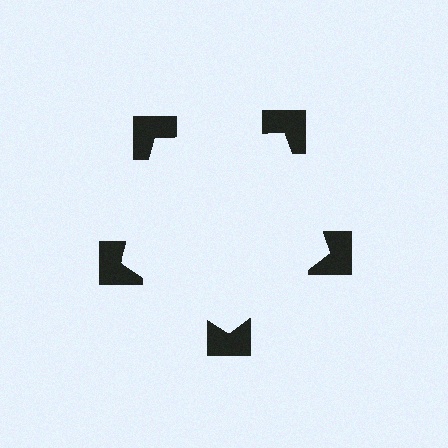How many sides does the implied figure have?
5 sides.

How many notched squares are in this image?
There are 5 — one at each vertex of the illusory pentagon.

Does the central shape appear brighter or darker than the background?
It typically appears slightly brighter than the background, even though no actual brightness change is drawn.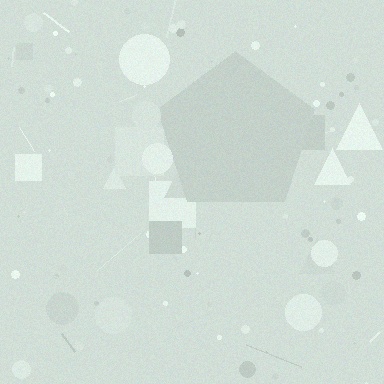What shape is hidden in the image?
A pentagon is hidden in the image.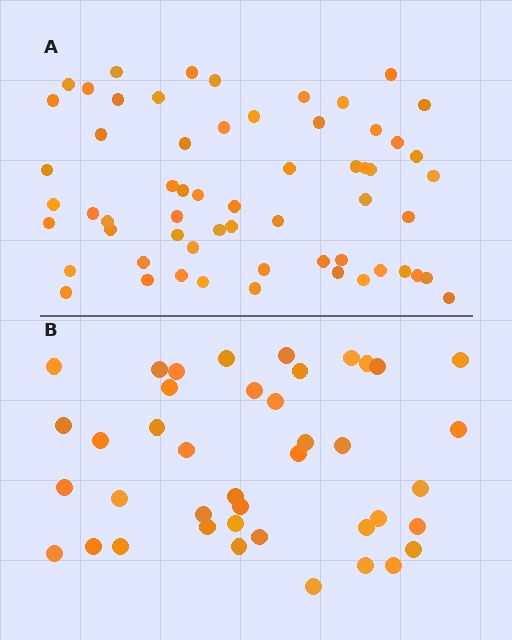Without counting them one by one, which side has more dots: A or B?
Region A (the top region) has more dots.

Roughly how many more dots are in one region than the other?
Region A has approximately 20 more dots than region B.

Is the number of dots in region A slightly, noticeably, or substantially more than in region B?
Region A has substantially more. The ratio is roughly 1.5 to 1.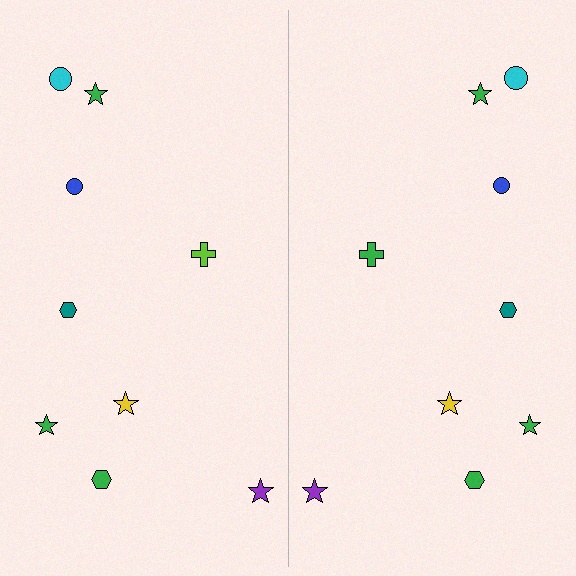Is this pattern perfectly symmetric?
No, the pattern is not perfectly symmetric. The green cross on the right side breaks the symmetry — its mirror counterpart is lime.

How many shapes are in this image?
There are 18 shapes in this image.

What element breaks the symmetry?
The green cross on the right side breaks the symmetry — its mirror counterpart is lime.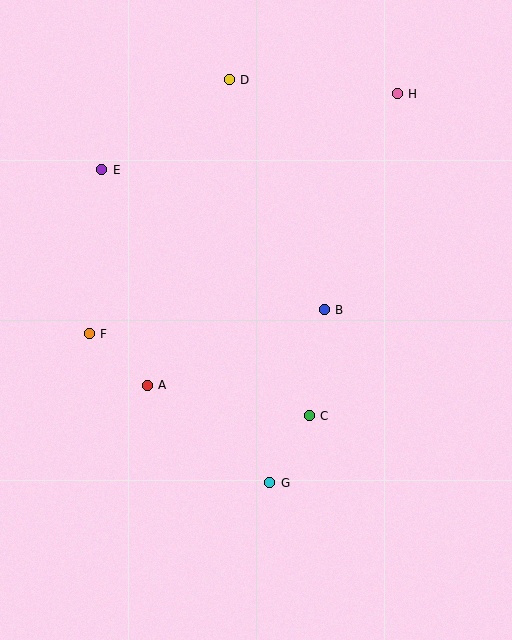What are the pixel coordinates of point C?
Point C is at (309, 416).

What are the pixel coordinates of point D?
Point D is at (229, 80).